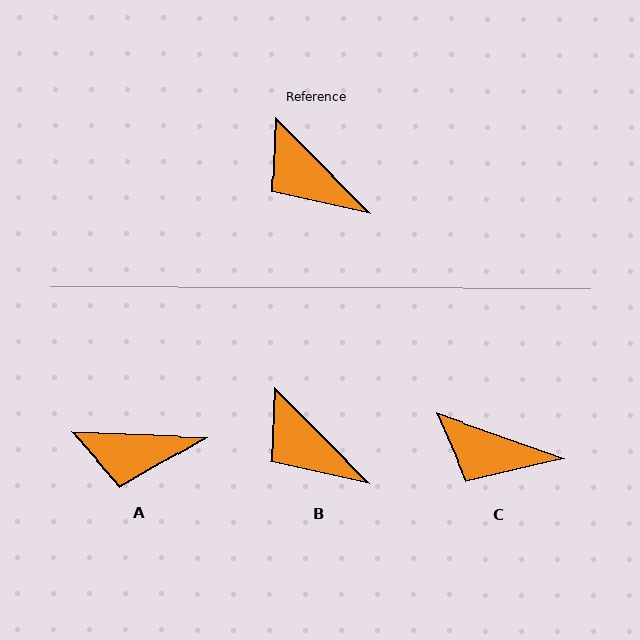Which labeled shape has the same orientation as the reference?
B.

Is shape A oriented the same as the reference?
No, it is off by about 43 degrees.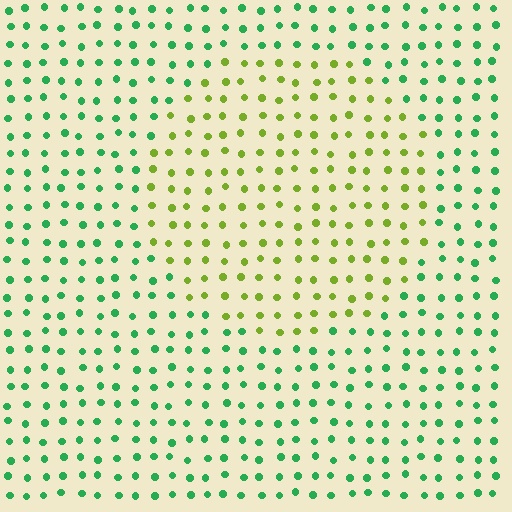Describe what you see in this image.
The image is filled with small green elements in a uniform arrangement. A circle-shaped region is visible where the elements are tinted to a slightly different hue, forming a subtle color boundary.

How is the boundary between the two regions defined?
The boundary is defined purely by a slight shift in hue (about 55 degrees). Spacing, size, and orientation are identical on both sides.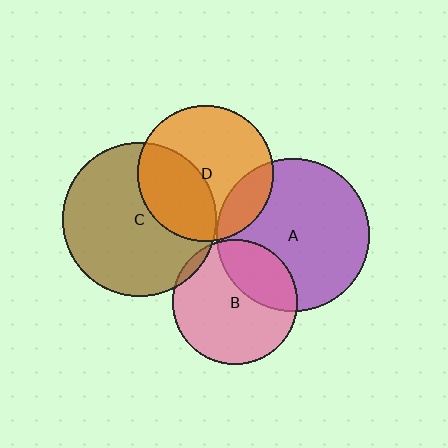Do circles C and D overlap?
Yes.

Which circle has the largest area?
Circle C (brown).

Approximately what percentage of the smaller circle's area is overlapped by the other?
Approximately 35%.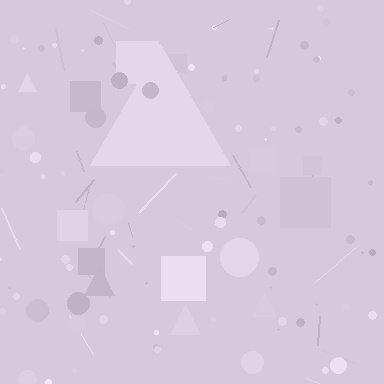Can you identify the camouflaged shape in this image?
The camouflaged shape is a triangle.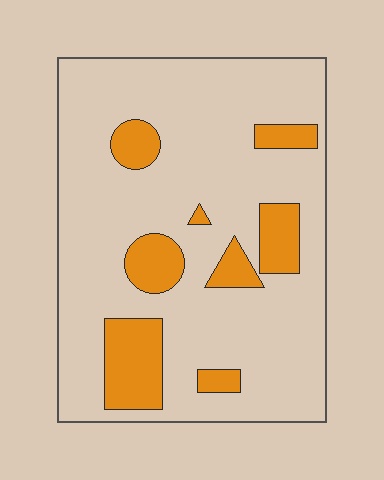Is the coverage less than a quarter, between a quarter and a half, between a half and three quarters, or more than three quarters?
Less than a quarter.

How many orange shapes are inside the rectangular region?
8.